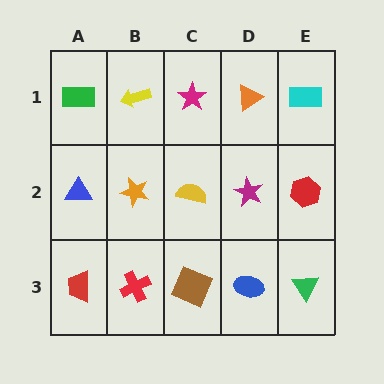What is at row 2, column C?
A yellow semicircle.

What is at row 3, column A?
A red trapezoid.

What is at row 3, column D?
A blue ellipse.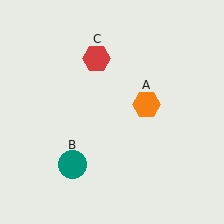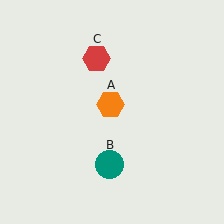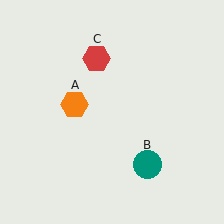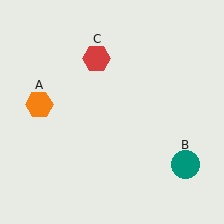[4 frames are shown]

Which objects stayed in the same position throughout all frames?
Red hexagon (object C) remained stationary.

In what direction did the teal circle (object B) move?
The teal circle (object B) moved right.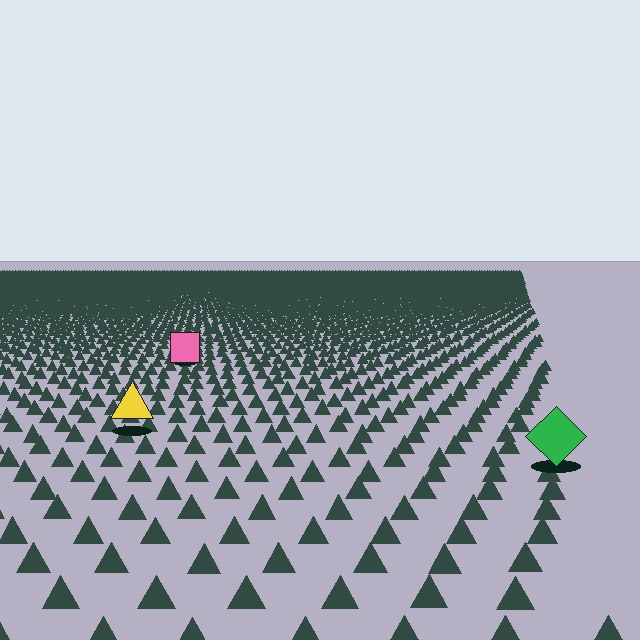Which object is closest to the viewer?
The green diamond is closest. The texture marks near it are larger and more spread out.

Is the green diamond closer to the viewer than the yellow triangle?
Yes. The green diamond is closer — you can tell from the texture gradient: the ground texture is coarser near it.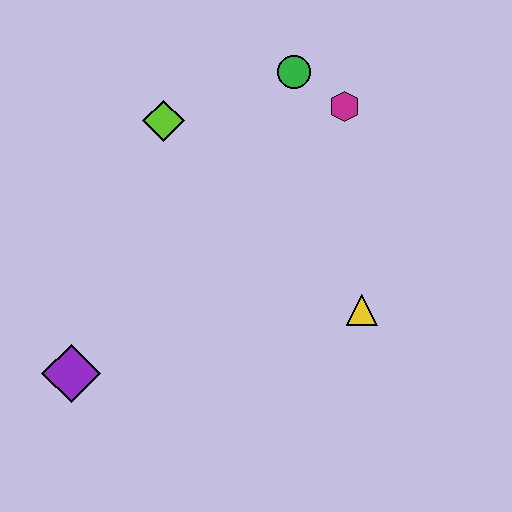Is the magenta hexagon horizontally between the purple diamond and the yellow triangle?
Yes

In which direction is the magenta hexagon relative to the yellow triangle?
The magenta hexagon is above the yellow triangle.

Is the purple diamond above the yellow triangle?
No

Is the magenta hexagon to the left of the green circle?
No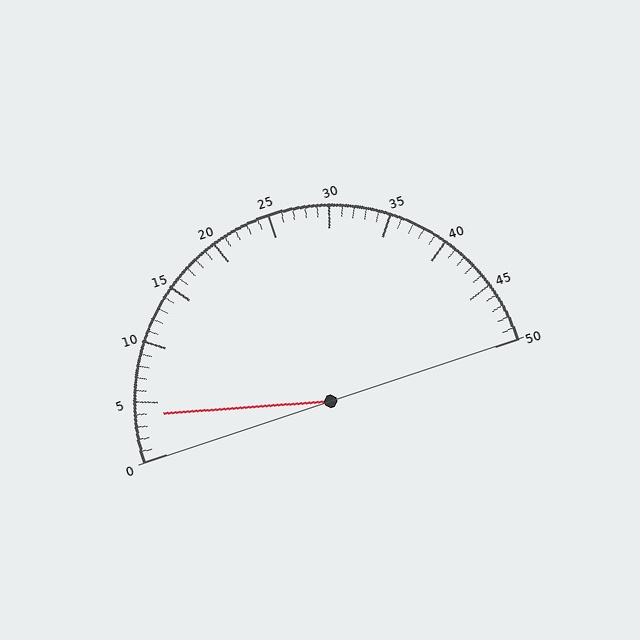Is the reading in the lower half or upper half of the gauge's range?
The reading is in the lower half of the range (0 to 50).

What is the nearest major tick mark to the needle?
The nearest major tick mark is 5.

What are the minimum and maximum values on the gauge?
The gauge ranges from 0 to 50.